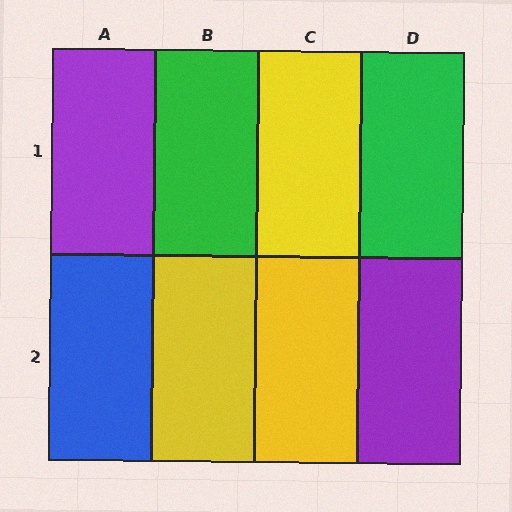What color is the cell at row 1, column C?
Yellow.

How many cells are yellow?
3 cells are yellow.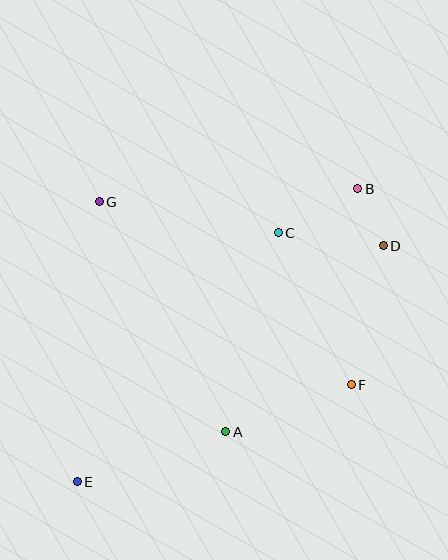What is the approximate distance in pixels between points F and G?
The distance between F and G is approximately 311 pixels.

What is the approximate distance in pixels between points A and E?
The distance between A and E is approximately 157 pixels.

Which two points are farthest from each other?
Points B and E are farthest from each other.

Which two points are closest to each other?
Points B and D are closest to each other.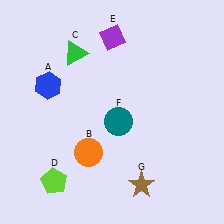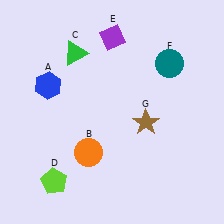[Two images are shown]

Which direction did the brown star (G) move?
The brown star (G) moved up.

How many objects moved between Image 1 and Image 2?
2 objects moved between the two images.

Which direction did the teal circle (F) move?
The teal circle (F) moved up.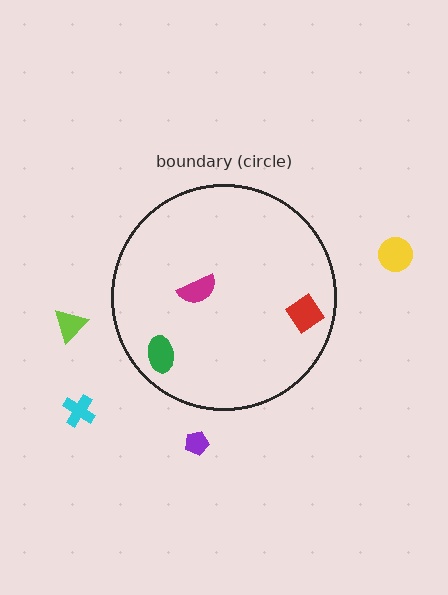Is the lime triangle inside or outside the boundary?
Outside.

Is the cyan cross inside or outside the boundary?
Outside.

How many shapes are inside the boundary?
3 inside, 4 outside.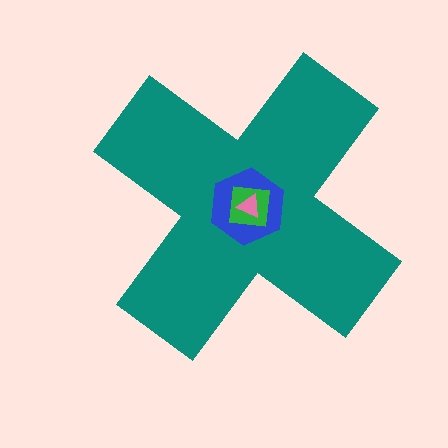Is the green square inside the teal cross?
Yes.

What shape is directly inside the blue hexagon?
The green square.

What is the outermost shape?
The teal cross.